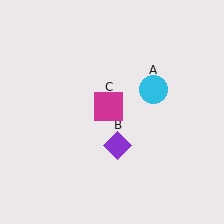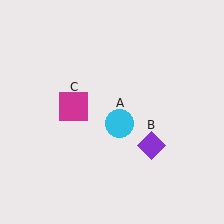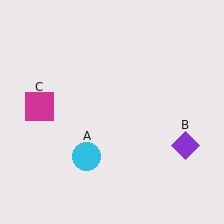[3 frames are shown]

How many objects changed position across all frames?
3 objects changed position: cyan circle (object A), purple diamond (object B), magenta square (object C).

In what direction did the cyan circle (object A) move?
The cyan circle (object A) moved down and to the left.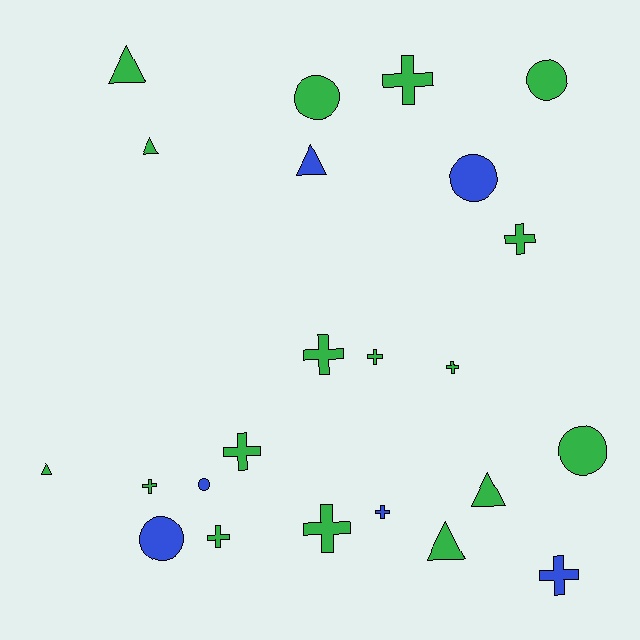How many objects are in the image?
There are 23 objects.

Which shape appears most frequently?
Cross, with 11 objects.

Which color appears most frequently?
Green, with 17 objects.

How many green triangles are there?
There are 5 green triangles.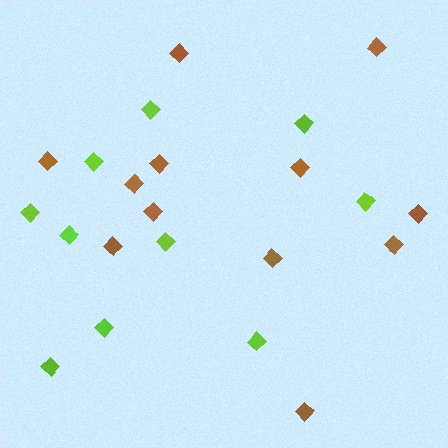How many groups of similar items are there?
There are 2 groups: one group of brown diamonds (12) and one group of lime diamonds (10).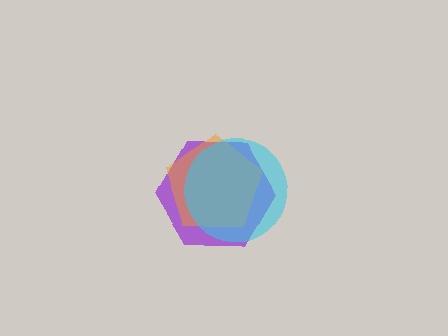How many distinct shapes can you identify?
There are 3 distinct shapes: a purple hexagon, an orange pentagon, a cyan circle.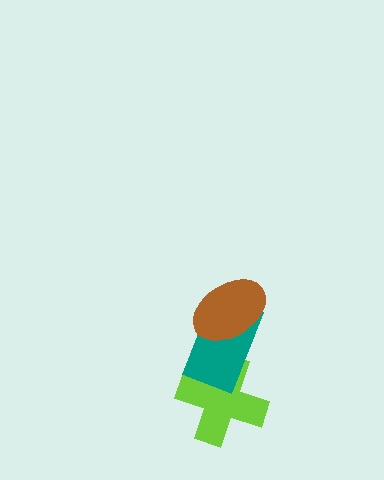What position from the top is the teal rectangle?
The teal rectangle is 2nd from the top.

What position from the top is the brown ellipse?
The brown ellipse is 1st from the top.